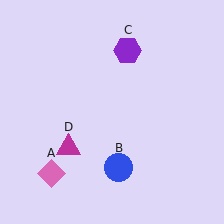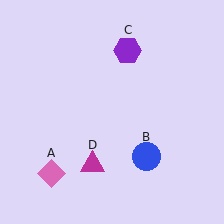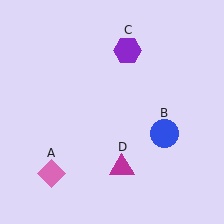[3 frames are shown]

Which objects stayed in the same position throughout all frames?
Pink diamond (object A) and purple hexagon (object C) remained stationary.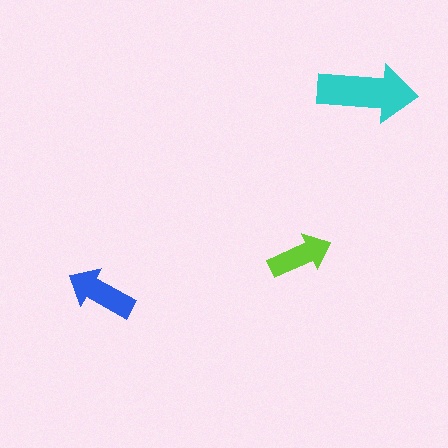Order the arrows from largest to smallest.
the cyan one, the blue one, the lime one.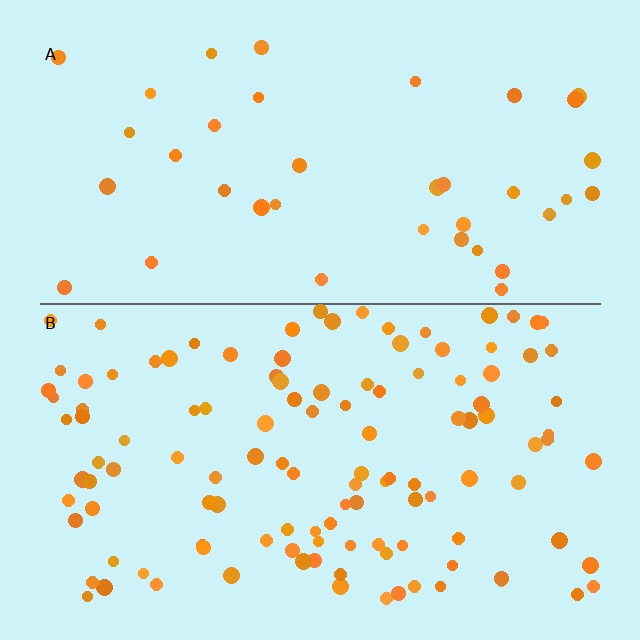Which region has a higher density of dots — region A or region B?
B (the bottom).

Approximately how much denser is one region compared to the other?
Approximately 3.1× — region B over region A.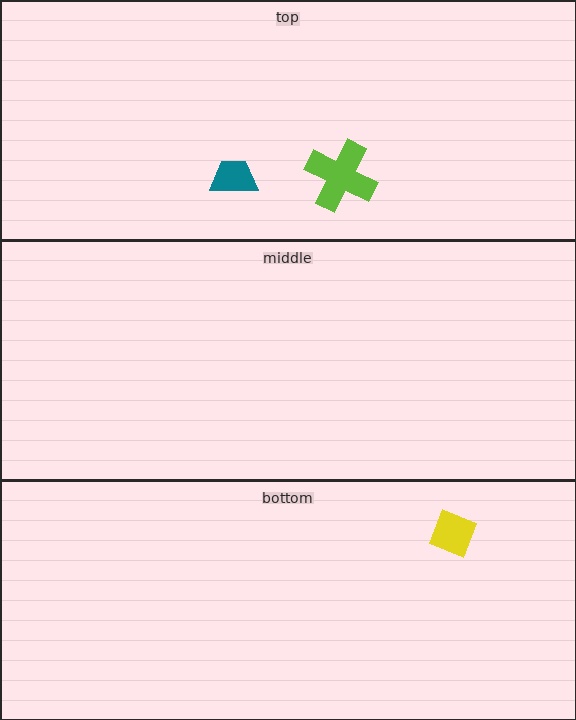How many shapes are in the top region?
2.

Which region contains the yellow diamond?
The bottom region.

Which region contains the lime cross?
The top region.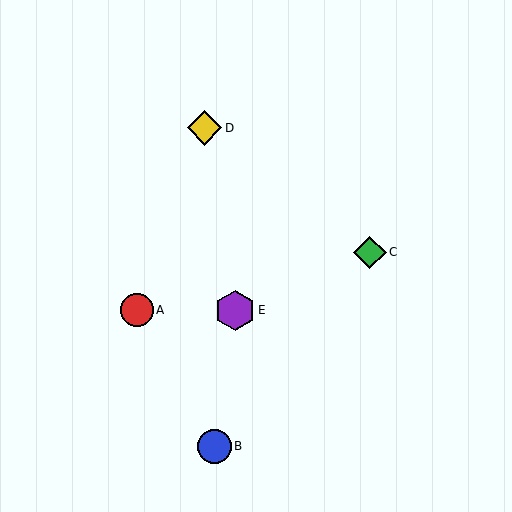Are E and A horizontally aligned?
Yes, both are at y≈310.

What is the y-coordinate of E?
Object E is at y≈310.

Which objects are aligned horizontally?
Objects A, E are aligned horizontally.